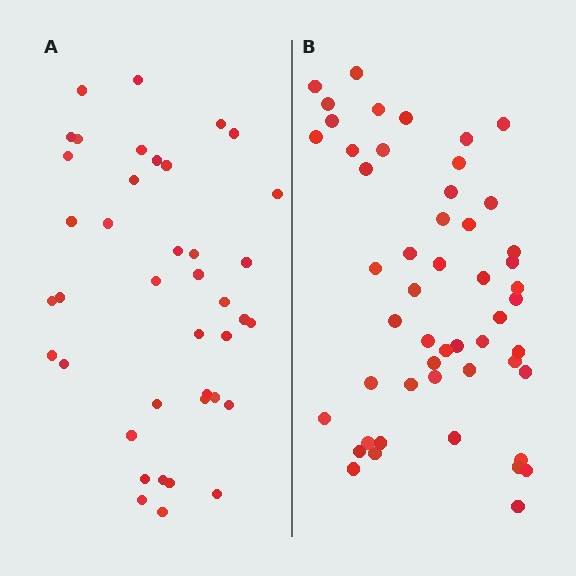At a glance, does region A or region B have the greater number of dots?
Region B (the right region) has more dots.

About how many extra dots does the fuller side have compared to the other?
Region B has roughly 12 or so more dots than region A.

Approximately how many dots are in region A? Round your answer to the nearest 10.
About 40 dots.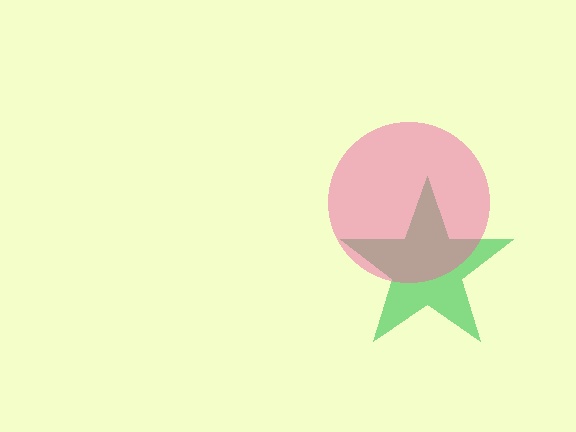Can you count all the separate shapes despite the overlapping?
Yes, there are 2 separate shapes.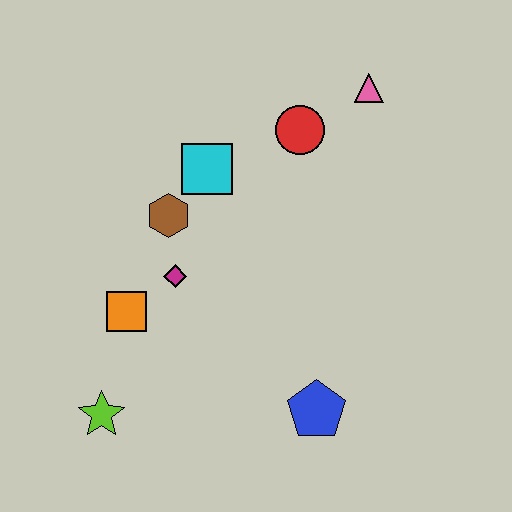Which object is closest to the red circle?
The pink triangle is closest to the red circle.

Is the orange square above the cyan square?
No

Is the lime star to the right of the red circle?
No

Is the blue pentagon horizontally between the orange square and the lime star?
No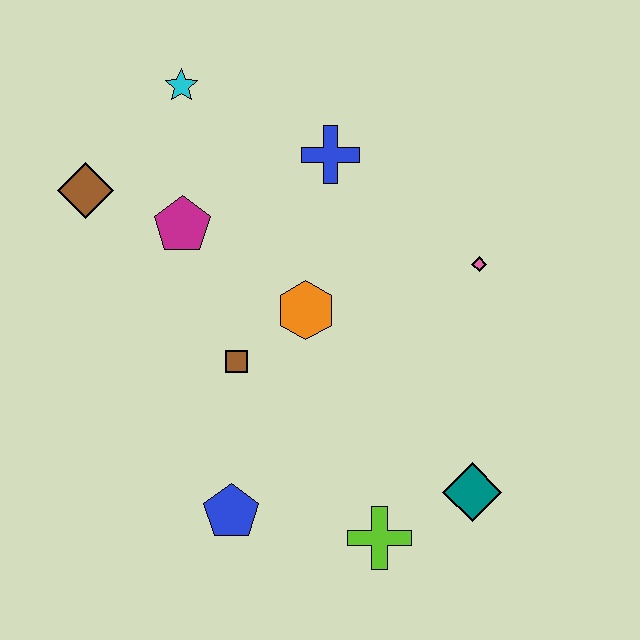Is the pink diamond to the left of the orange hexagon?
No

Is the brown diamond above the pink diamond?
Yes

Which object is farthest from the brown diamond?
The teal diamond is farthest from the brown diamond.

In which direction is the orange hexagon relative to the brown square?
The orange hexagon is to the right of the brown square.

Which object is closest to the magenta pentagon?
The brown diamond is closest to the magenta pentagon.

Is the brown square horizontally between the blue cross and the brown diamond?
Yes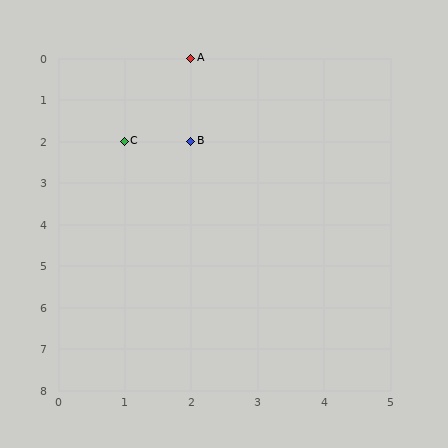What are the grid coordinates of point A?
Point A is at grid coordinates (2, 0).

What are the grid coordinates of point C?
Point C is at grid coordinates (1, 2).